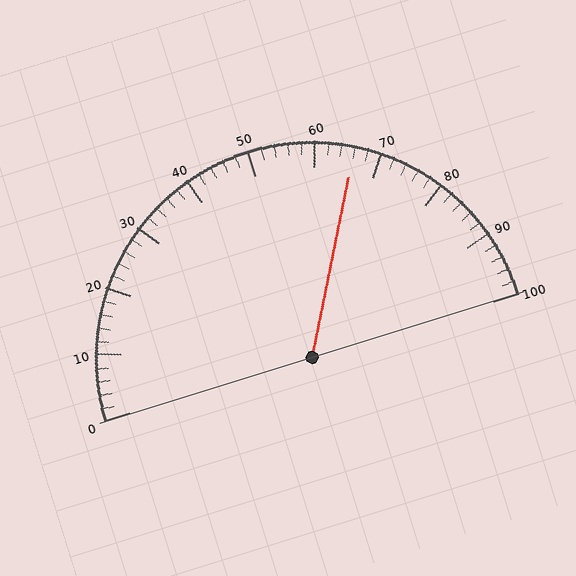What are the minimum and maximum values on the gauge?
The gauge ranges from 0 to 100.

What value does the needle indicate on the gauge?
The needle indicates approximately 66.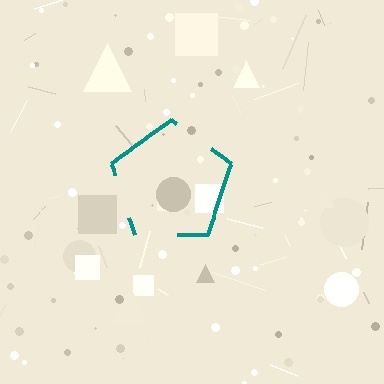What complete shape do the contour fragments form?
The contour fragments form a pentagon.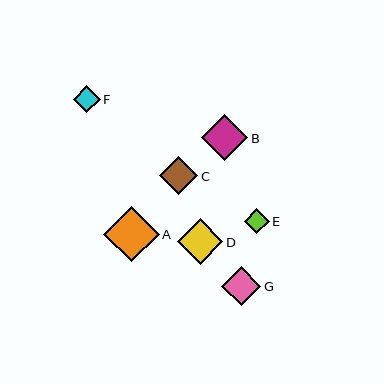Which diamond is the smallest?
Diamond E is the smallest with a size of approximately 25 pixels.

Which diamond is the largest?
Diamond A is the largest with a size of approximately 55 pixels.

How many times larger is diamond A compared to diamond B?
Diamond A is approximately 1.2 times the size of diamond B.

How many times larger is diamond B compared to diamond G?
Diamond B is approximately 1.2 times the size of diamond G.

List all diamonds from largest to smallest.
From largest to smallest: A, B, D, G, C, F, E.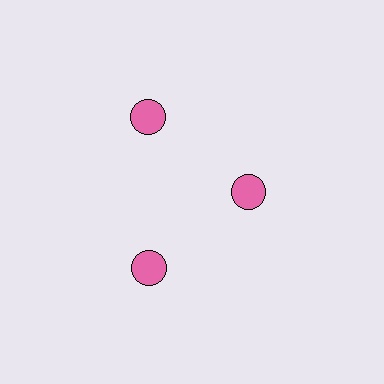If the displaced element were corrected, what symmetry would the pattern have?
It would have 3-fold rotational symmetry — the pattern would map onto itself every 120 degrees.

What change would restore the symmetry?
The symmetry would be restored by moving it outward, back onto the ring so that all 3 circles sit at equal angles and equal distance from the center.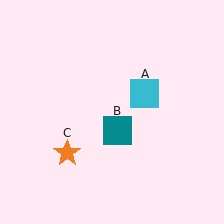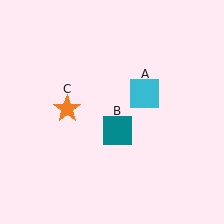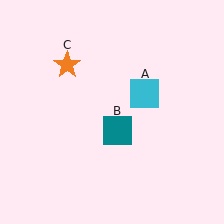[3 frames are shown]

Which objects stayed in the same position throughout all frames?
Cyan square (object A) and teal square (object B) remained stationary.